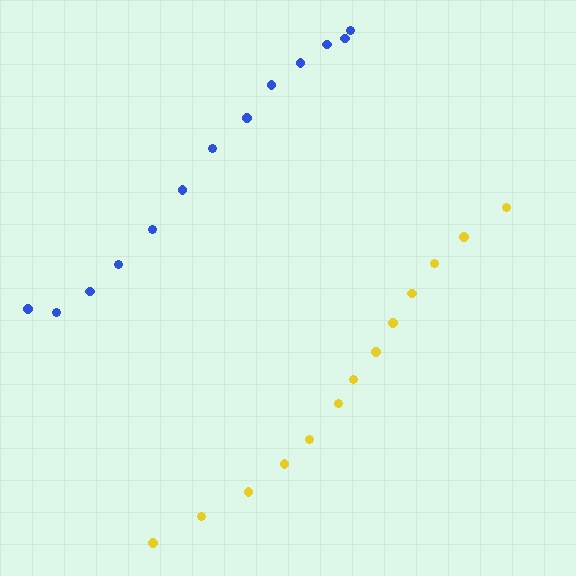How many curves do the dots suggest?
There are 2 distinct paths.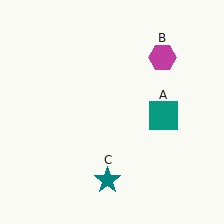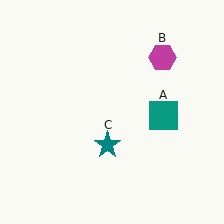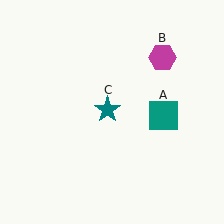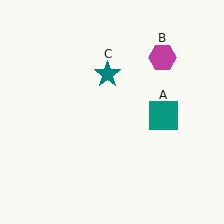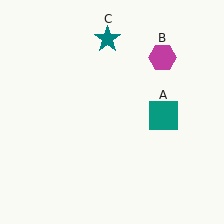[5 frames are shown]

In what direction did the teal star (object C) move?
The teal star (object C) moved up.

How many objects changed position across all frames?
1 object changed position: teal star (object C).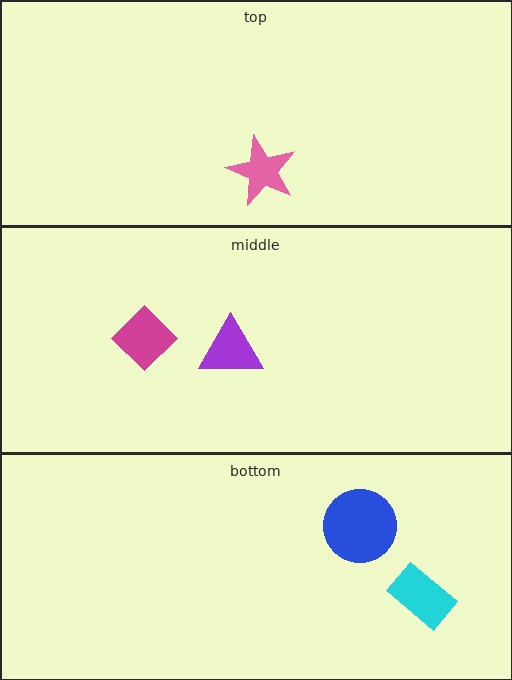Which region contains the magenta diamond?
The middle region.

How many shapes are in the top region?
1.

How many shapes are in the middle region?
2.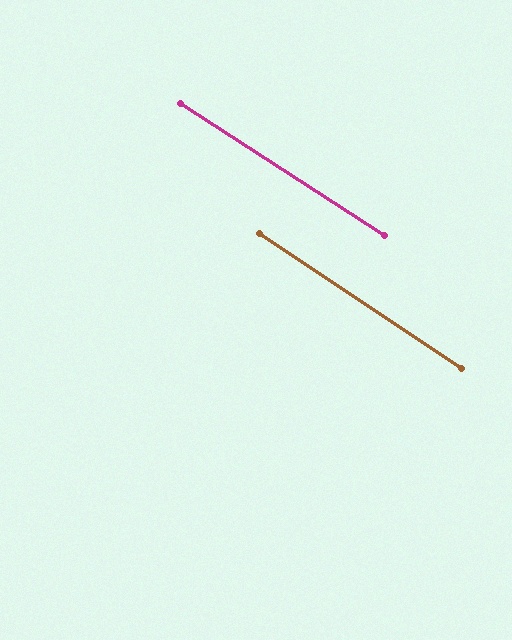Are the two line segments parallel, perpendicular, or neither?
Parallel — their directions differ by only 0.7°.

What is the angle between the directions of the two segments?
Approximately 1 degree.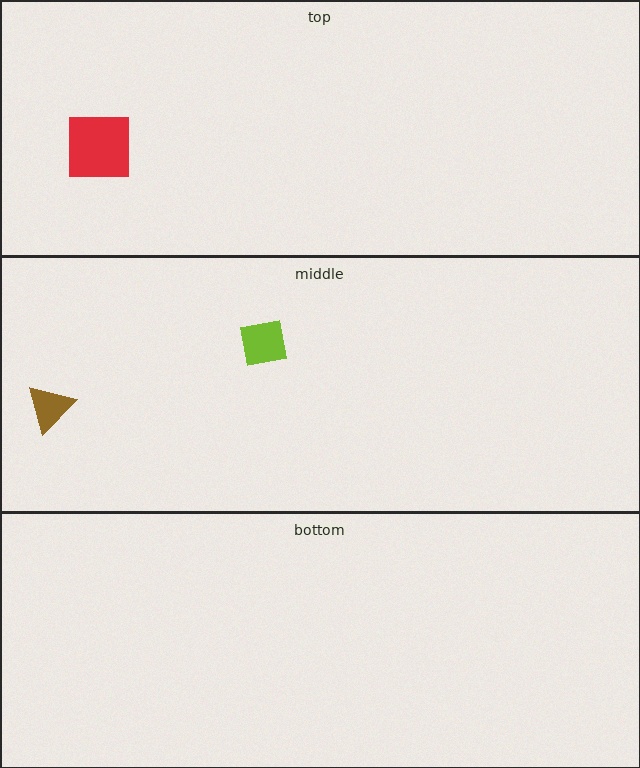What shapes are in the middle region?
The brown triangle, the lime square.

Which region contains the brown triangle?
The middle region.